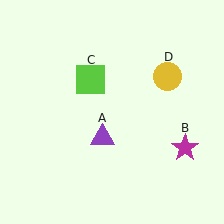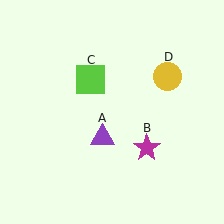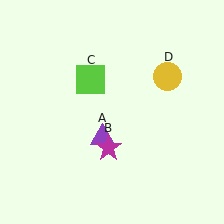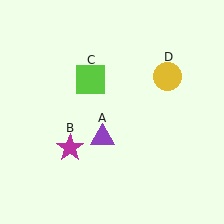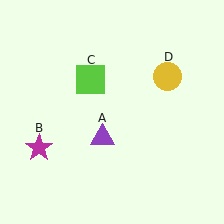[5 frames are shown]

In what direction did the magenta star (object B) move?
The magenta star (object B) moved left.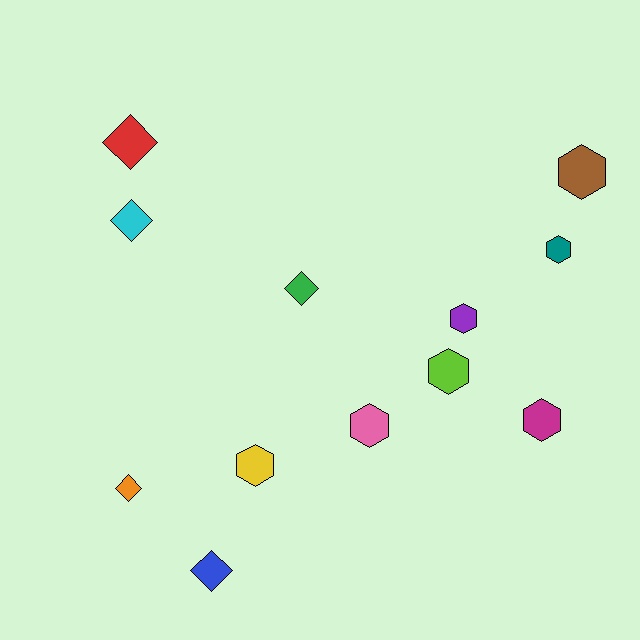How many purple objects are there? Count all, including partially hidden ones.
There is 1 purple object.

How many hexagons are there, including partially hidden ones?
There are 7 hexagons.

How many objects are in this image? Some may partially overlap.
There are 12 objects.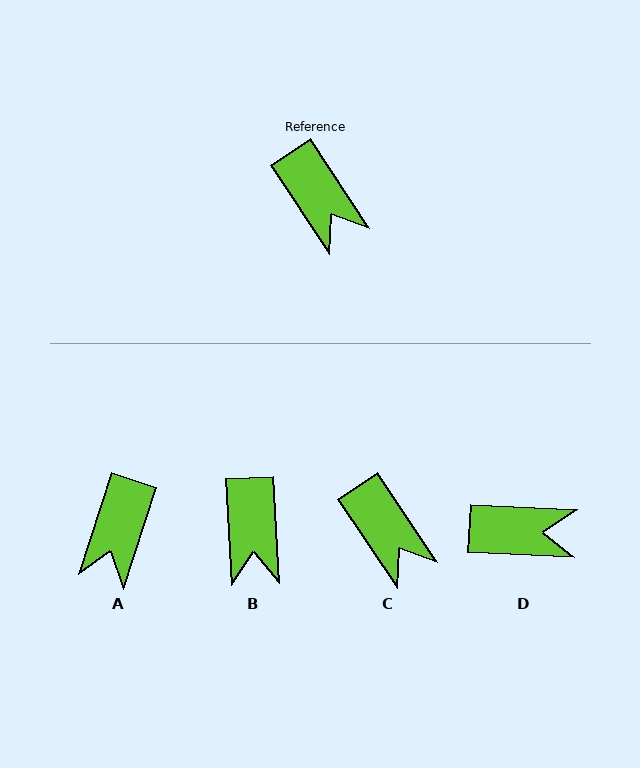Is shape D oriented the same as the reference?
No, it is off by about 53 degrees.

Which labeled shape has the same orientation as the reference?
C.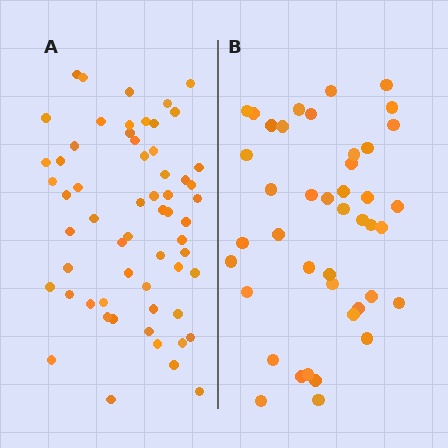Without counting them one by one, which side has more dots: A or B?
Region A (the left region) has more dots.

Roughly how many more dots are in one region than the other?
Region A has approximately 20 more dots than region B.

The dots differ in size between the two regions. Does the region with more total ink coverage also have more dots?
No. Region B has more total ink coverage because its dots are larger, but region A actually contains more individual dots. Total area can be misleading — the number of items is what matters here.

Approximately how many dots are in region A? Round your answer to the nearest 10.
About 60 dots.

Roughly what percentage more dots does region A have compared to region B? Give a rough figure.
About 45% more.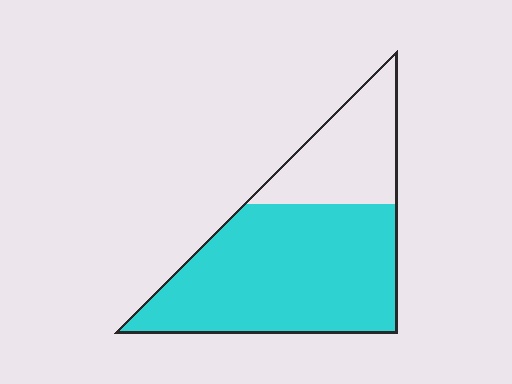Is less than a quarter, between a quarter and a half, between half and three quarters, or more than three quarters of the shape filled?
Between half and three quarters.